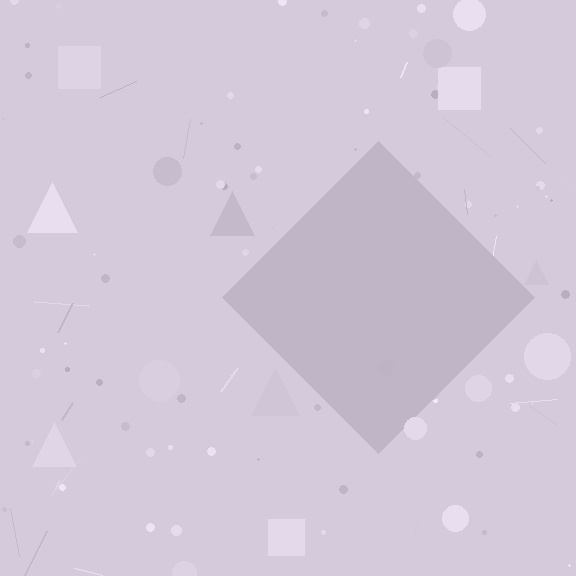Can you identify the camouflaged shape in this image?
The camouflaged shape is a diamond.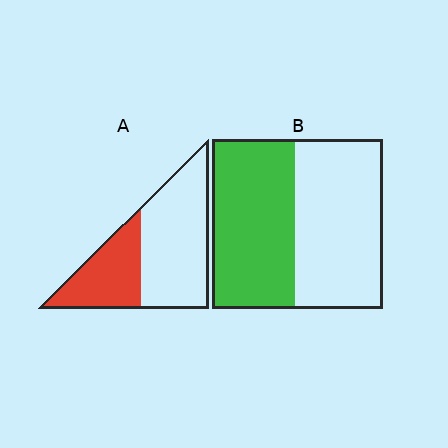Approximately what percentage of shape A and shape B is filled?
A is approximately 35% and B is approximately 50%.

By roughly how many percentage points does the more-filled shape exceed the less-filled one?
By roughly 10 percentage points (B over A).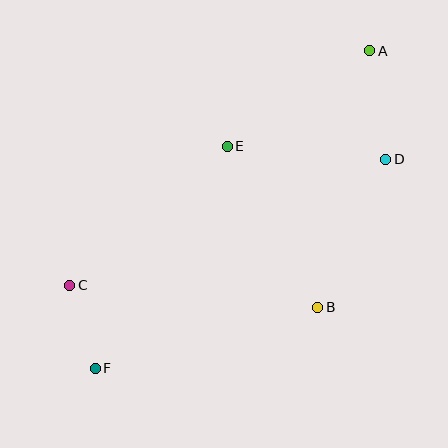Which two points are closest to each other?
Points C and F are closest to each other.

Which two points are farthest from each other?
Points A and F are farthest from each other.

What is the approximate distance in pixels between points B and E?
The distance between B and E is approximately 185 pixels.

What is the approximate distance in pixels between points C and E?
The distance between C and E is approximately 210 pixels.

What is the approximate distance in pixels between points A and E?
The distance between A and E is approximately 172 pixels.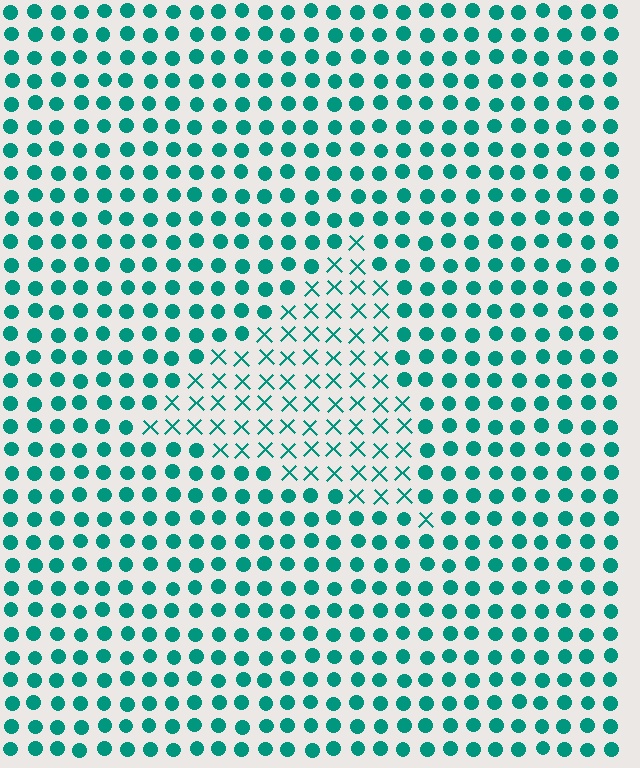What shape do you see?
I see a triangle.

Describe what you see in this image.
The image is filled with small teal elements arranged in a uniform grid. A triangle-shaped region contains X marks, while the surrounding area contains circles. The boundary is defined purely by the change in element shape.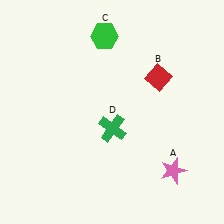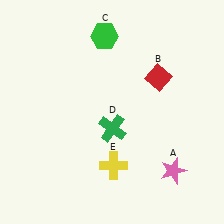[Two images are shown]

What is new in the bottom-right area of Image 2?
A yellow cross (E) was added in the bottom-right area of Image 2.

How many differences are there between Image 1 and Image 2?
There is 1 difference between the two images.